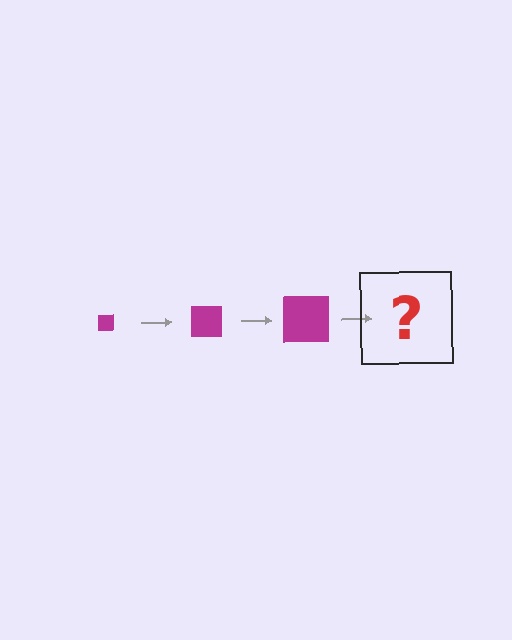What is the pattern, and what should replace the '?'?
The pattern is that the square gets progressively larger each step. The '?' should be a magenta square, larger than the previous one.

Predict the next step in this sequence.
The next step is a magenta square, larger than the previous one.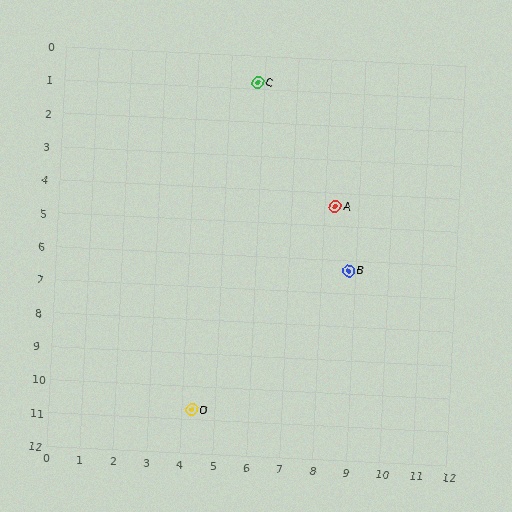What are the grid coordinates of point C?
Point C is at approximately (5.8, 0.8).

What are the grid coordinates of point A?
Point A is at approximately (8.3, 4.4).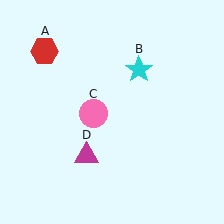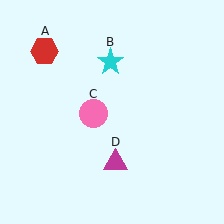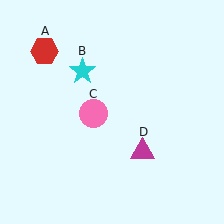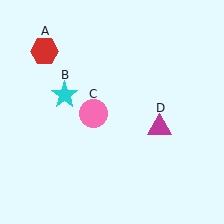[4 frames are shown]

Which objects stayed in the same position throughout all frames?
Red hexagon (object A) and pink circle (object C) remained stationary.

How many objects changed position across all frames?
2 objects changed position: cyan star (object B), magenta triangle (object D).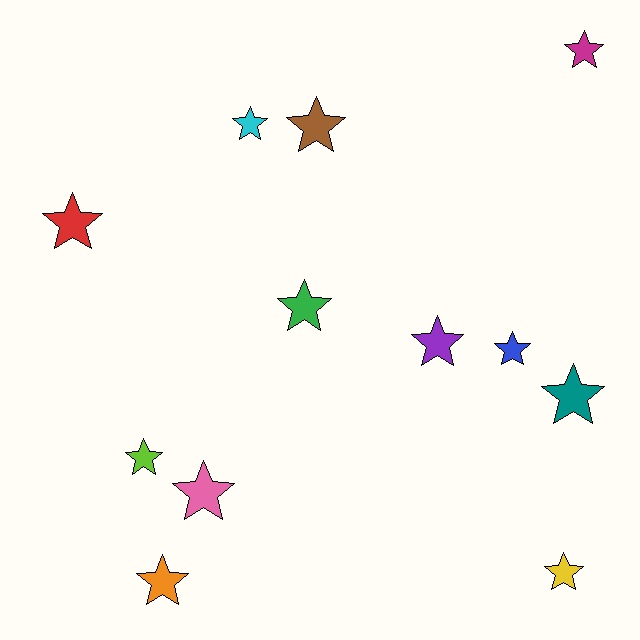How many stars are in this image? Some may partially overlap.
There are 12 stars.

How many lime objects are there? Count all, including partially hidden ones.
There is 1 lime object.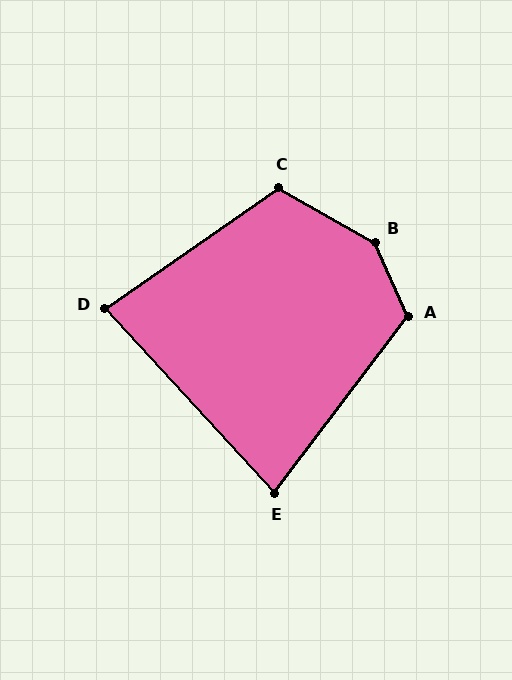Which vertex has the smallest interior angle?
E, at approximately 80 degrees.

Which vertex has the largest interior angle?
B, at approximately 144 degrees.